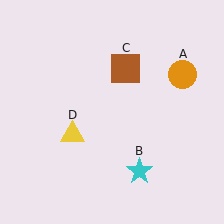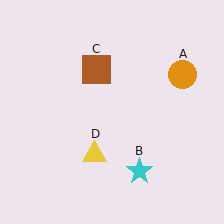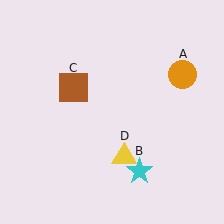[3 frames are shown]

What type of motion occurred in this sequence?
The brown square (object C), yellow triangle (object D) rotated counterclockwise around the center of the scene.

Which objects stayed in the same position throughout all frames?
Orange circle (object A) and cyan star (object B) remained stationary.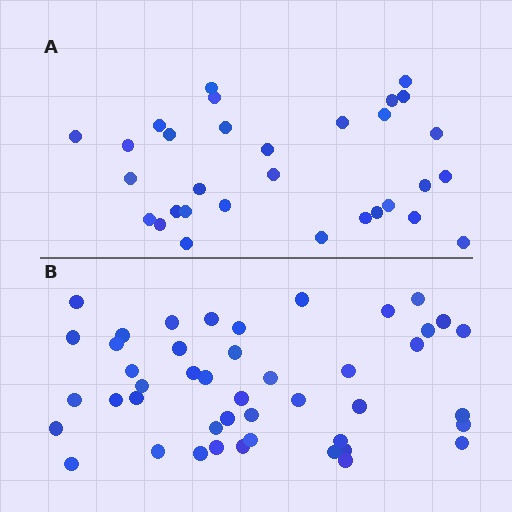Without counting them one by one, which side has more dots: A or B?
Region B (the bottom region) has more dots.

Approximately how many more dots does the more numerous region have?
Region B has approximately 15 more dots than region A.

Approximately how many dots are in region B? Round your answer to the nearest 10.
About 40 dots. (The exact count is 45, which rounds to 40.)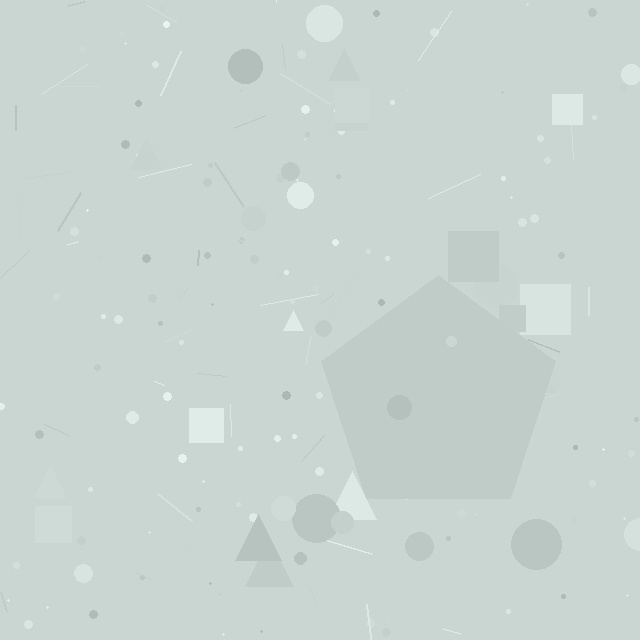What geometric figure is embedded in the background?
A pentagon is embedded in the background.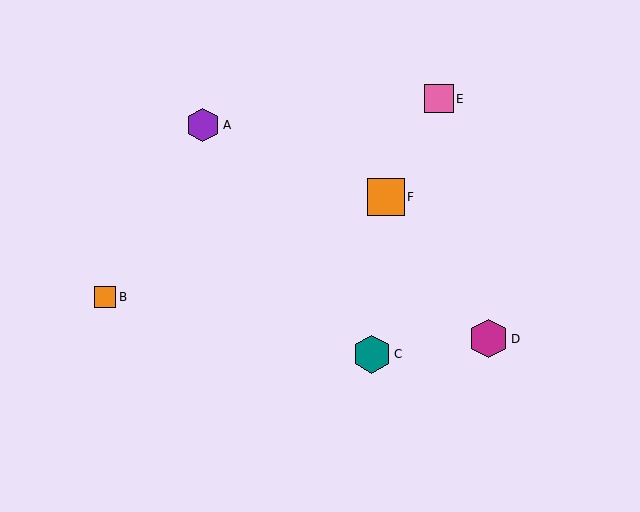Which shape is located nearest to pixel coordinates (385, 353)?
The teal hexagon (labeled C) at (372, 354) is nearest to that location.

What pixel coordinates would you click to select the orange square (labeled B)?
Click at (105, 297) to select the orange square B.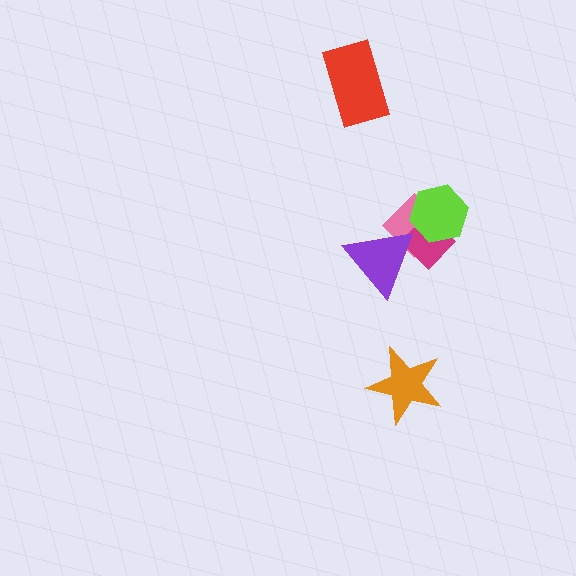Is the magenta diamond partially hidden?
Yes, it is partially covered by another shape.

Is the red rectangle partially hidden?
No, no other shape covers it.